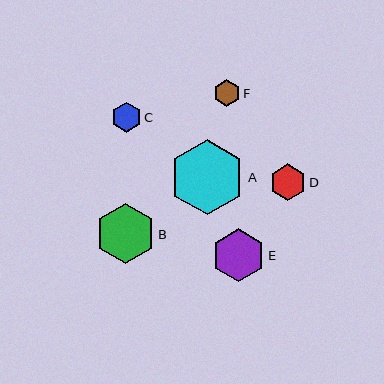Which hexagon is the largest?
Hexagon A is the largest with a size of approximately 75 pixels.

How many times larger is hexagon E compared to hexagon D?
Hexagon E is approximately 1.4 times the size of hexagon D.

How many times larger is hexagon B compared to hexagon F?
Hexagon B is approximately 2.2 times the size of hexagon F.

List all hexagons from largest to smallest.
From largest to smallest: A, B, E, D, C, F.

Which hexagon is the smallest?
Hexagon F is the smallest with a size of approximately 27 pixels.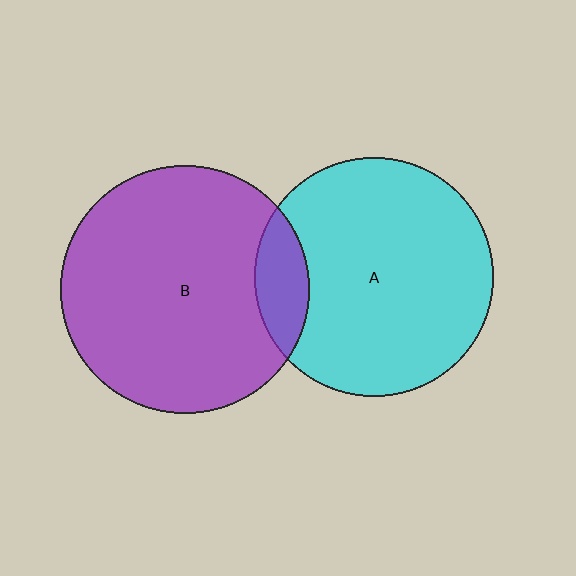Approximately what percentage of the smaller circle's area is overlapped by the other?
Approximately 15%.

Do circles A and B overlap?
Yes.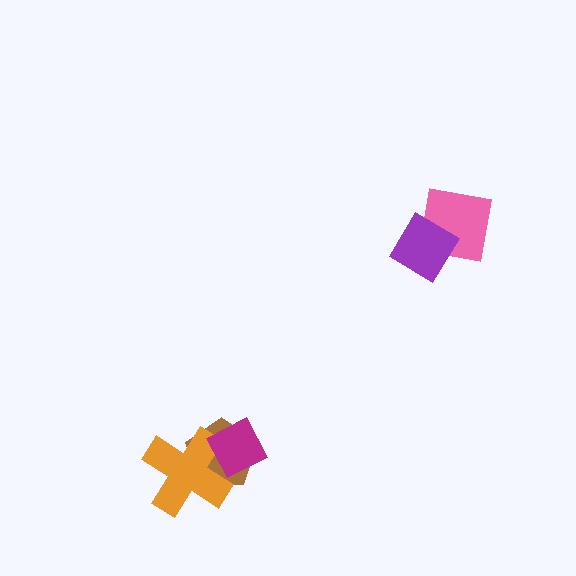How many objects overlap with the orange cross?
2 objects overlap with the orange cross.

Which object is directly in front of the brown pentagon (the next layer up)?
The orange cross is directly in front of the brown pentagon.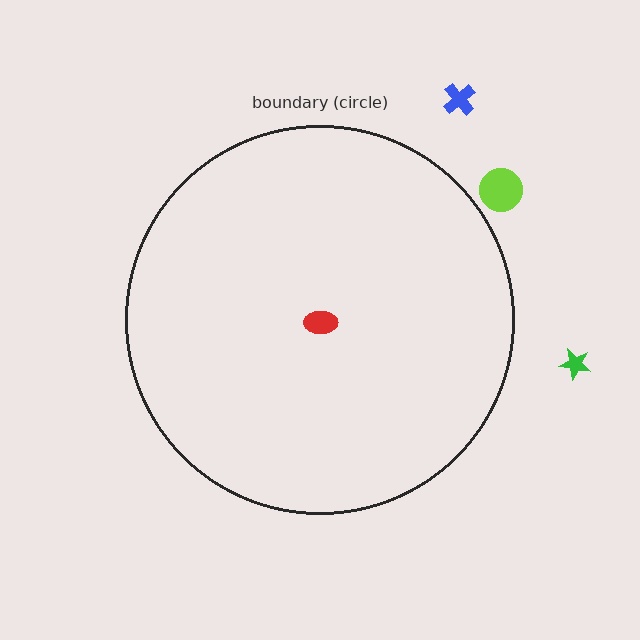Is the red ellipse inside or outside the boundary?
Inside.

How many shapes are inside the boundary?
1 inside, 3 outside.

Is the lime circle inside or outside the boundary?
Outside.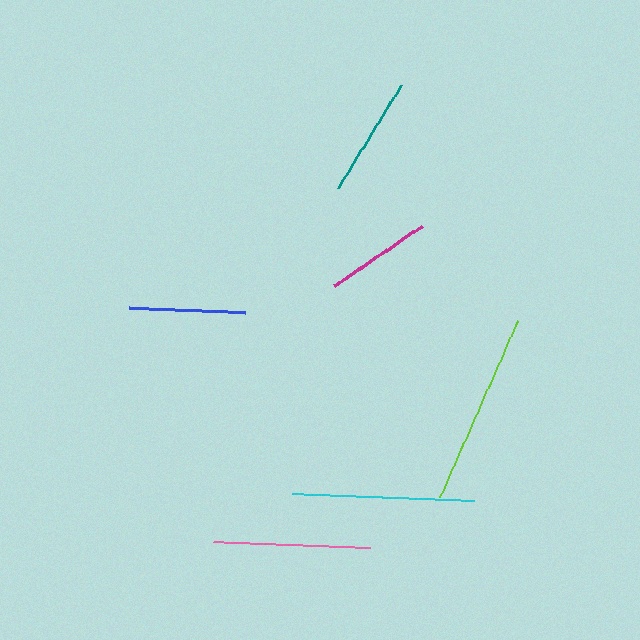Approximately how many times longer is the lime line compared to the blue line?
The lime line is approximately 1.7 times the length of the blue line.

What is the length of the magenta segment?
The magenta segment is approximately 106 pixels long.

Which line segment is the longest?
The lime line is the longest at approximately 193 pixels.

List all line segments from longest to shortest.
From longest to shortest: lime, cyan, pink, teal, blue, magenta.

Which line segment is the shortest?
The magenta line is the shortest at approximately 106 pixels.